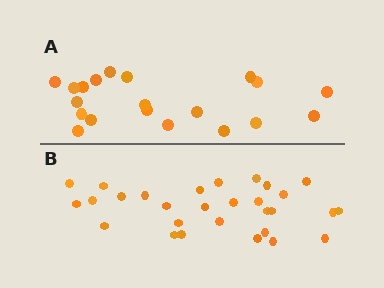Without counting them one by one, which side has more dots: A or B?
Region B (the bottom region) has more dots.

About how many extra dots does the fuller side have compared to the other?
Region B has roughly 8 or so more dots than region A.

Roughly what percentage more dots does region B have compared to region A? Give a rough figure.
About 45% more.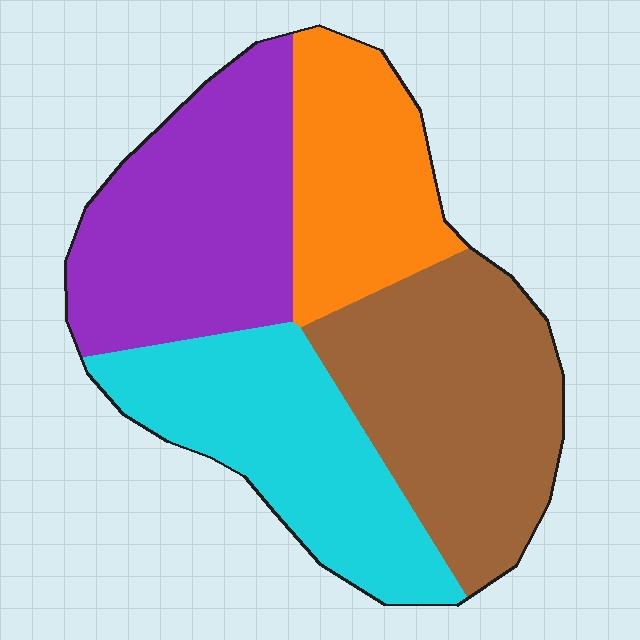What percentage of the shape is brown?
Brown covers about 30% of the shape.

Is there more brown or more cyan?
Brown.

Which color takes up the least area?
Orange, at roughly 20%.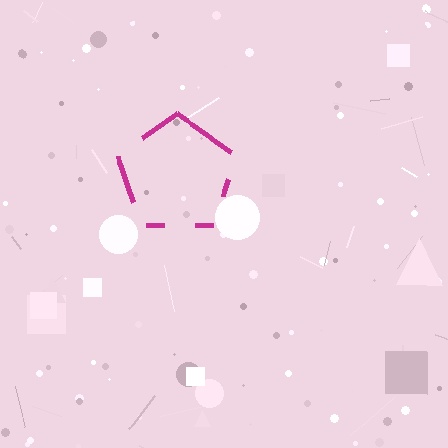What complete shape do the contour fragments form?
The contour fragments form a pentagon.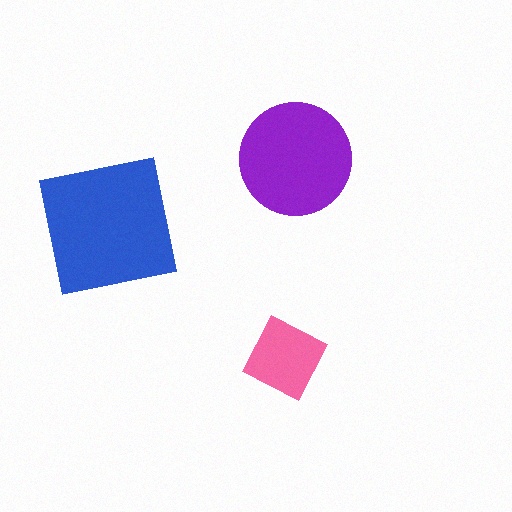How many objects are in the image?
There are 3 objects in the image.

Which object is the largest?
The blue square.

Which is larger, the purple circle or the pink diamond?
The purple circle.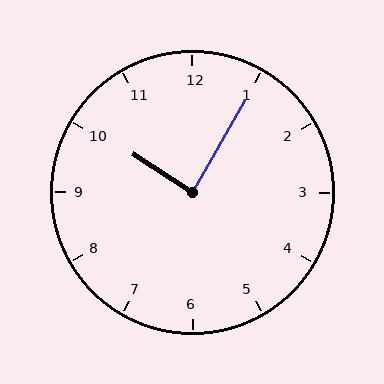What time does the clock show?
10:05.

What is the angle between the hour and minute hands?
Approximately 88 degrees.